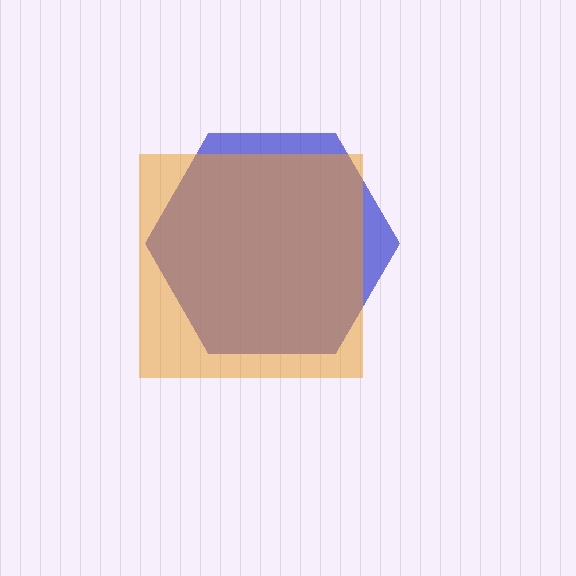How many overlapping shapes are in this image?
There are 2 overlapping shapes in the image.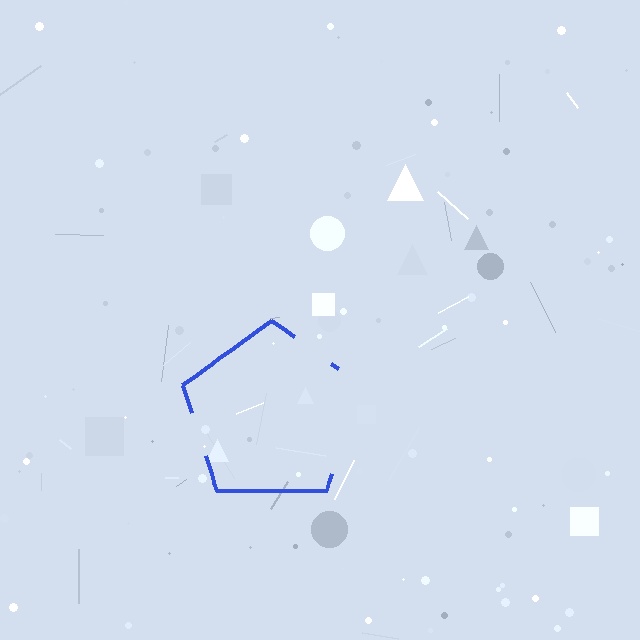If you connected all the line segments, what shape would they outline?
They would outline a pentagon.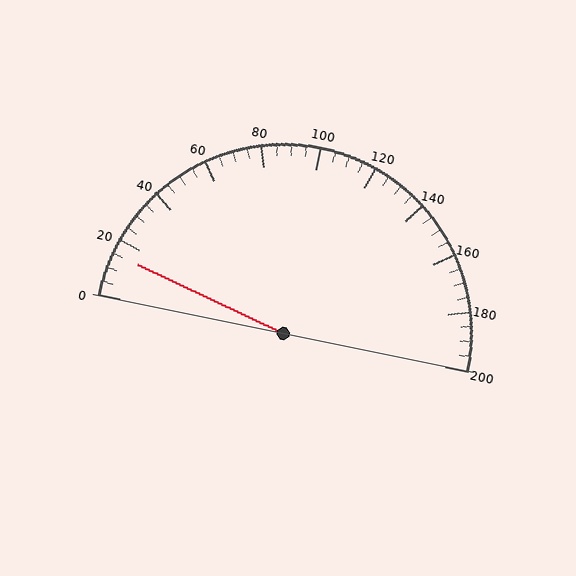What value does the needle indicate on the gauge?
The needle indicates approximately 15.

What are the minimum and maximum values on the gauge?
The gauge ranges from 0 to 200.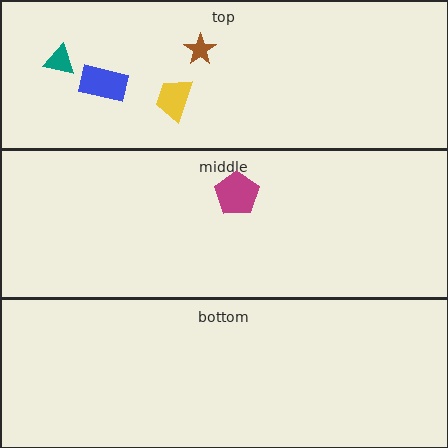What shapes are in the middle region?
The magenta pentagon.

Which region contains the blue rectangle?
The top region.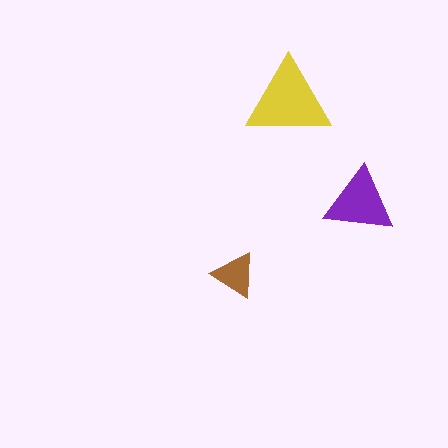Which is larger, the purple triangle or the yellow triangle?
The yellow one.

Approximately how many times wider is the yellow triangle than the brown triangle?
About 2 times wider.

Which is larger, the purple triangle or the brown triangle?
The purple one.